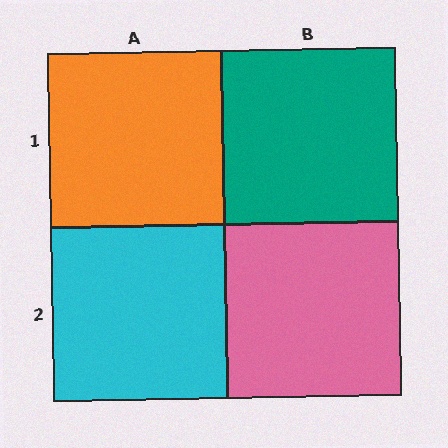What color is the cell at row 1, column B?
Teal.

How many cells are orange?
1 cell is orange.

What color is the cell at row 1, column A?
Orange.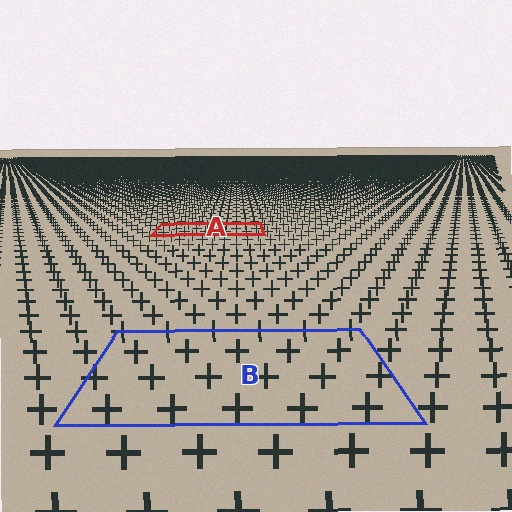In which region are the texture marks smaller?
The texture marks are smaller in region A, because it is farther away.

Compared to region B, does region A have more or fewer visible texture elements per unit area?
Region A has more texture elements per unit area — they are packed more densely because it is farther away.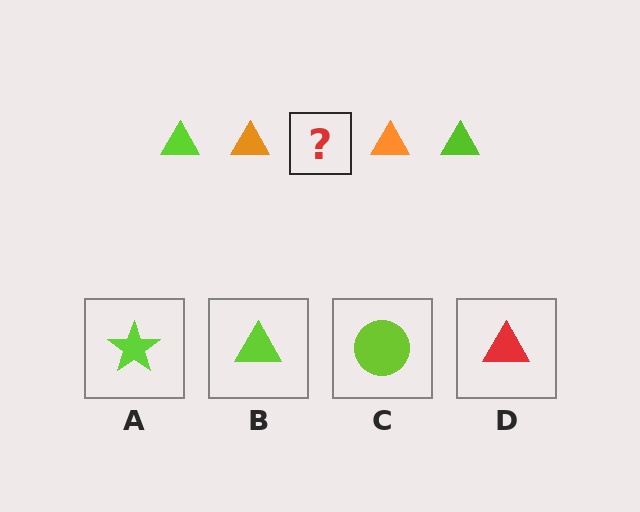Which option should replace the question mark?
Option B.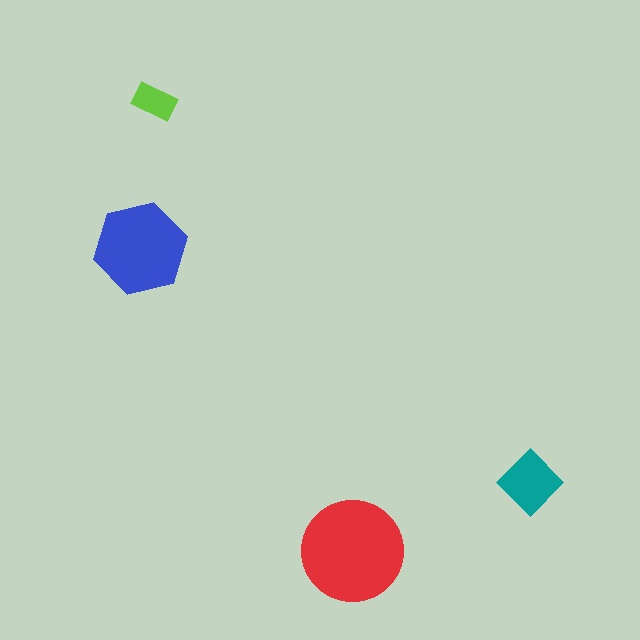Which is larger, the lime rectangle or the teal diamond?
The teal diamond.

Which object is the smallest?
The lime rectangle.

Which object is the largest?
The red circle.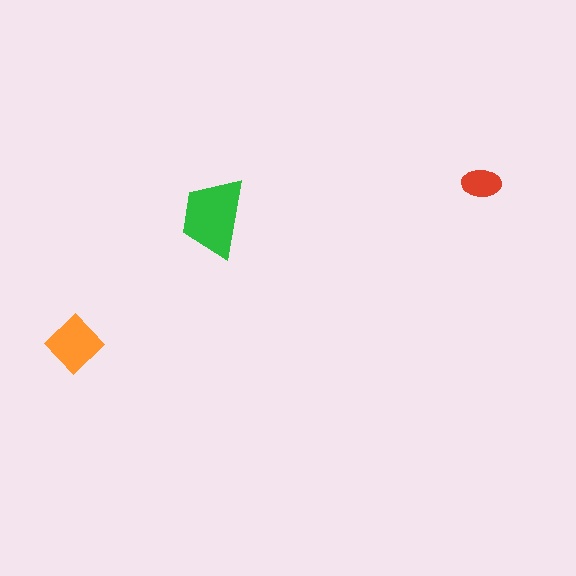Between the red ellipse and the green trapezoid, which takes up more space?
The green trapezoid.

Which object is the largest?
The green trapezoid.